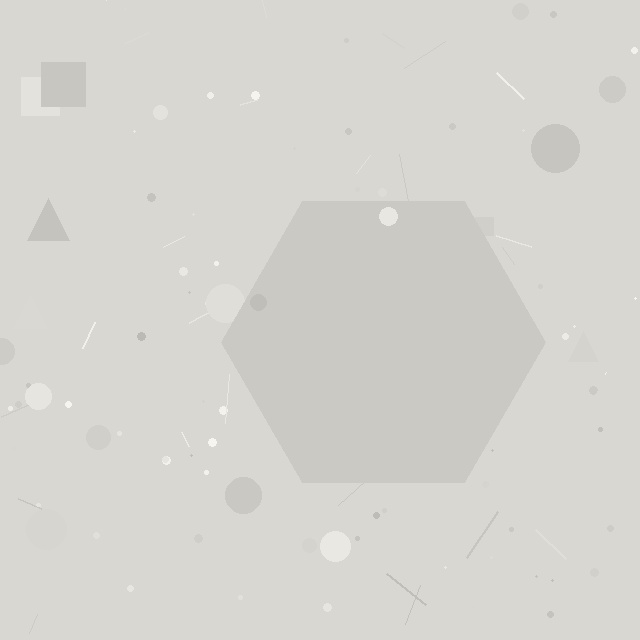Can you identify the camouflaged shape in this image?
The camouflaged shape is a hexagon.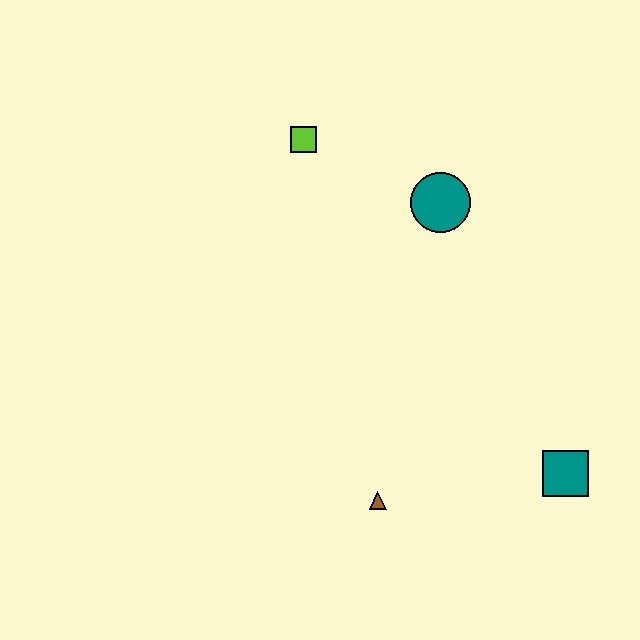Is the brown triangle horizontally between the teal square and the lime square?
Yes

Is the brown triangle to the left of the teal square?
Yes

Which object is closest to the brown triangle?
The teal square is closest to the brown triangle.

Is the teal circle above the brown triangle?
Yes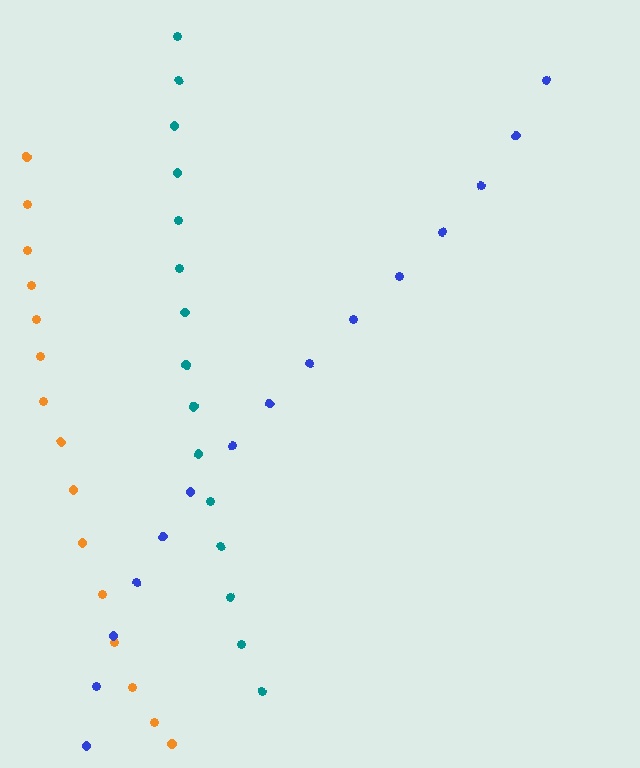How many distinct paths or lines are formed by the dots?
There are 3 distinct paths.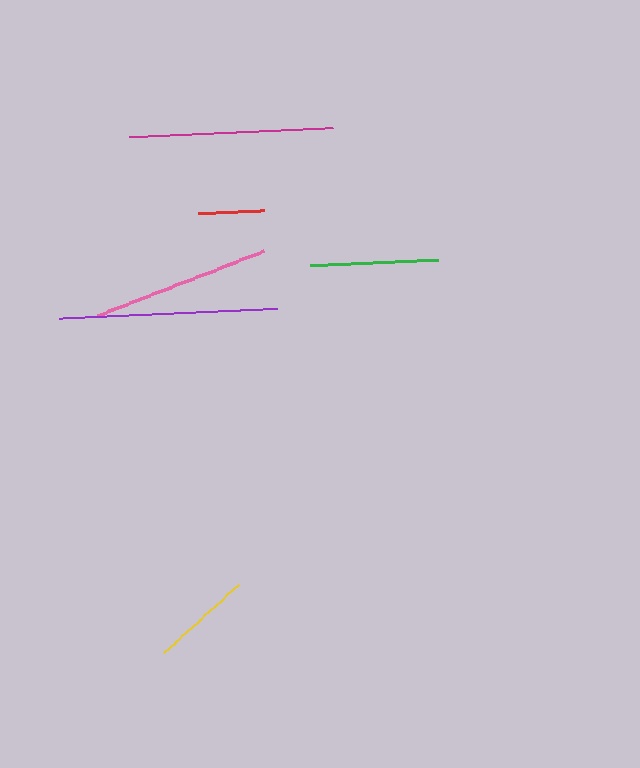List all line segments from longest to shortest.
From longest to shortest: purple, magenta, pink, green, yellow, red.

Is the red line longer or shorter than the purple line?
The purple line is longer than the red line.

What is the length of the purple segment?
The purple segment is approximately 218 pixels long.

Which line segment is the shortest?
The red line is the shortest at approximately 66 pixels.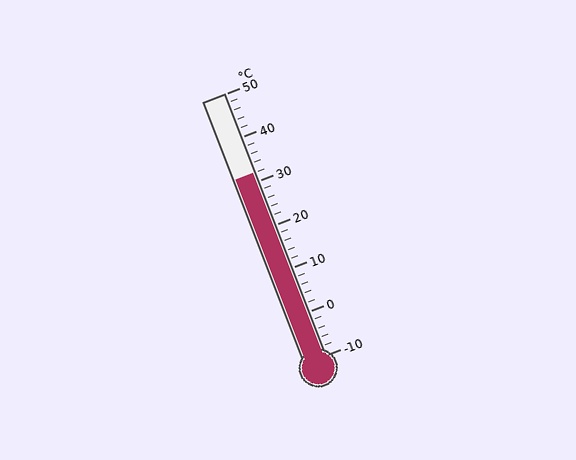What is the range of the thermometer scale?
The thermometer scale ranges from -10°C to 50°C.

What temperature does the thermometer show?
The thermometer shows approximately 32°C.